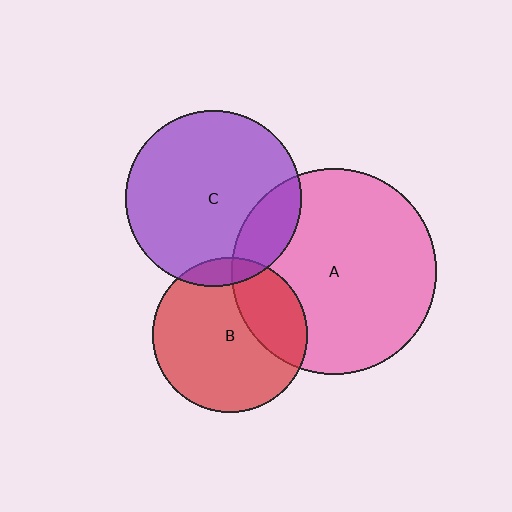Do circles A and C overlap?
Yes.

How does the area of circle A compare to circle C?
Approximately 1.4 times.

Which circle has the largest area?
Circle A (pink).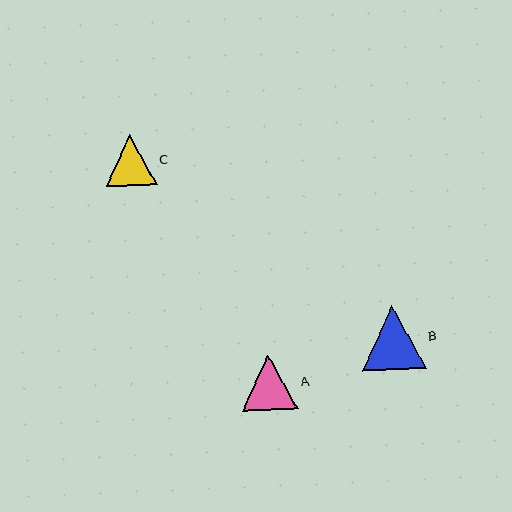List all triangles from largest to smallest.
From largest to smallest: B, A, C.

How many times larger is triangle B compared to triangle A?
Triangle B is approximately 1.1 times the size of triangle A.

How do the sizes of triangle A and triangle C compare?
Triangle A and triangle C are approximately the same size.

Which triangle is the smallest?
Triangle C is the smallest with a size of approximately 51 pixels.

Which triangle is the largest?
Triangle B is the largest with a size of approximately 64 pixels.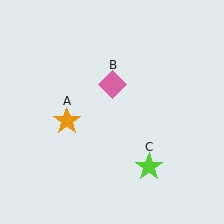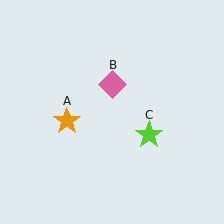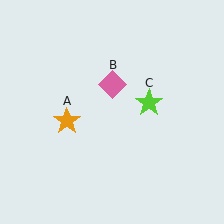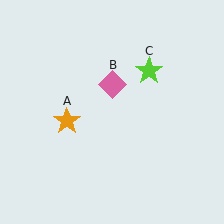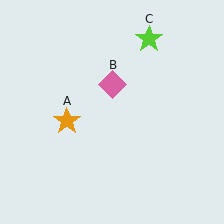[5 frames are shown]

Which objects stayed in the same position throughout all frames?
Orange star (object A) and pink diamond (object B) remained stationary.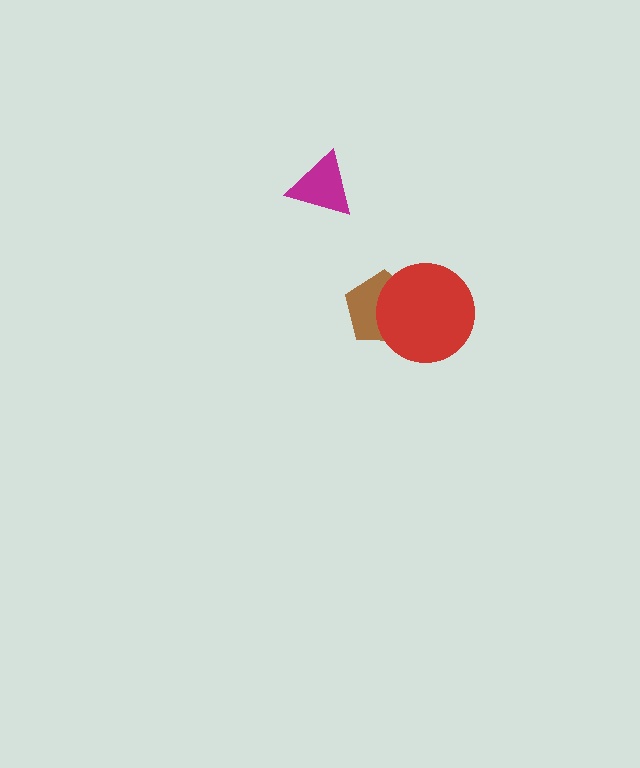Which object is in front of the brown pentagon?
The red circle is in front of the brown pentagon.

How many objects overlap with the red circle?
1 object overlaps with the red circle.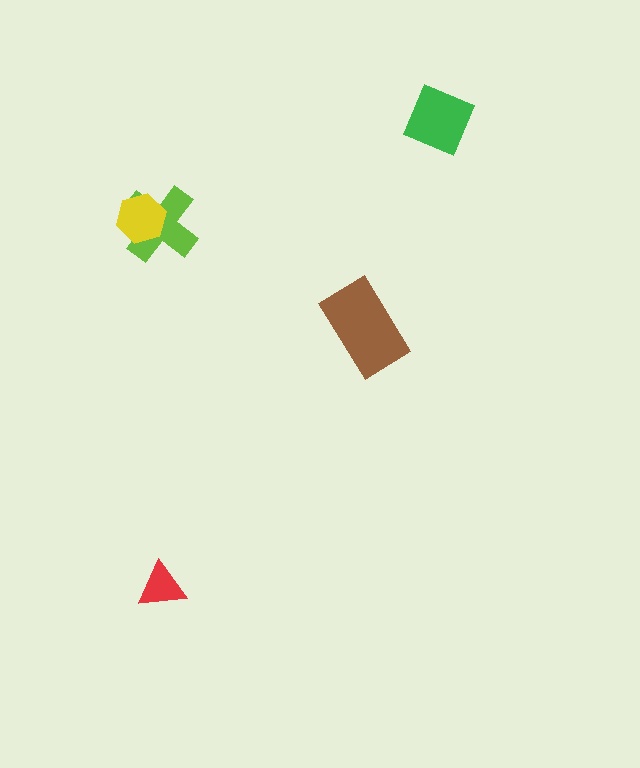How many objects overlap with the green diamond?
0 objects overlap with the green diamond.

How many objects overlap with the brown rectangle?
0 objects overlap with the brown rectangle.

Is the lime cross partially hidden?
Yes, it is partially covered by another shape.